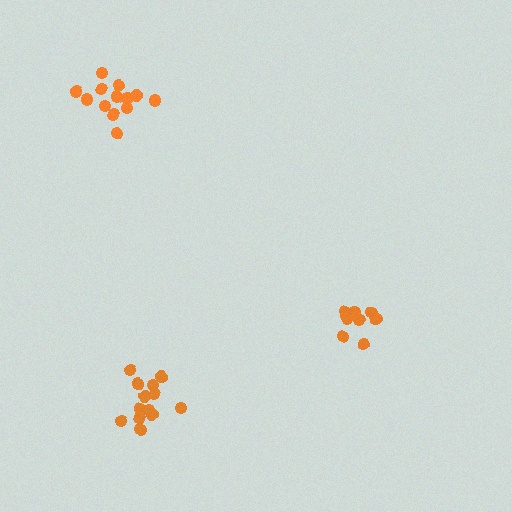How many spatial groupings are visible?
There are 3 spatial groupings.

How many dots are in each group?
Group 1: 9 dots, Group 2: 13 dots, Group 3: 13 dots (35 total).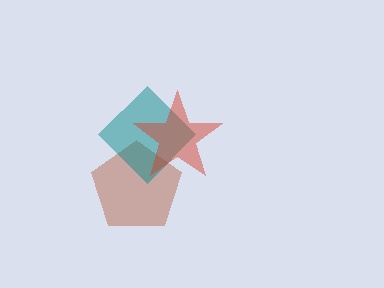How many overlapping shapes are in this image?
There are 3 overlapping shapes in the image.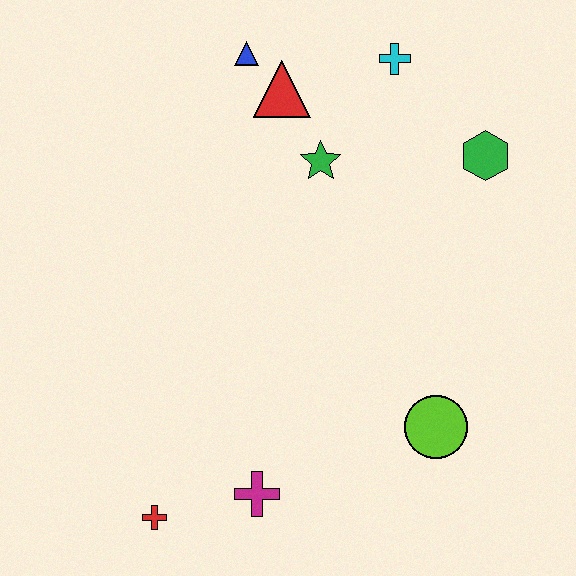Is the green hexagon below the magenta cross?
No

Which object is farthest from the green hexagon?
The red cross is farthest from the green hexagon.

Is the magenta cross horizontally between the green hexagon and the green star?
No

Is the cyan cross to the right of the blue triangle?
Yes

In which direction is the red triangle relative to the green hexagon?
The red triangle is to the left of the green hexagon.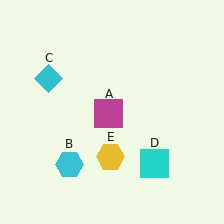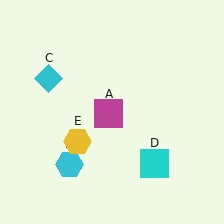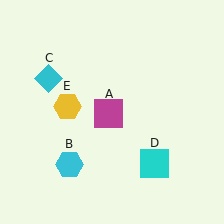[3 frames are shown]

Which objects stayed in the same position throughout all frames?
Magenta square (object A) and cyan hexagon (object B) and cyan diamond (object C) and cyan square (object D) remained stationary.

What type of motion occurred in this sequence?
The yellow hexagon (object E) rotated clockwise around the center of the scene.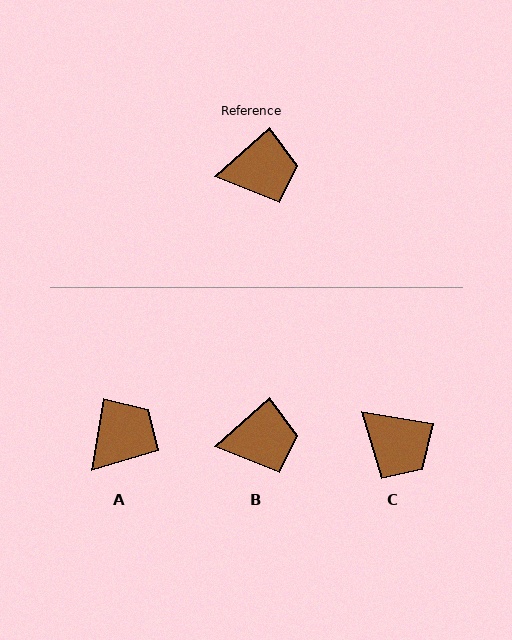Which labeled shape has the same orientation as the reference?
B.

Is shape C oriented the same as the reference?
No, it is off by about 51 degrees.